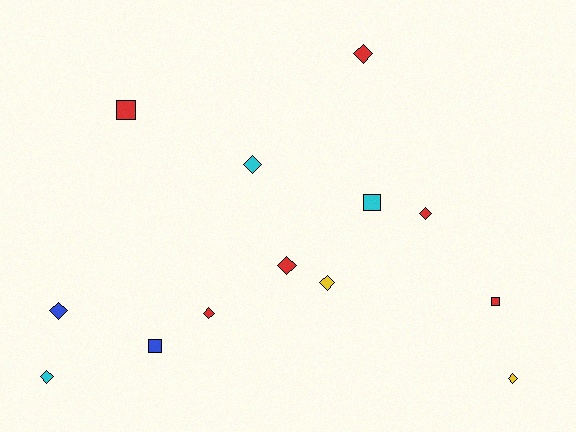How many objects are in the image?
There are 13 objects.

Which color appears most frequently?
Red, with 6 objects.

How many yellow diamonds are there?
There are 2 yellow diamonds.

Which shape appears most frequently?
Diamond, with 9 objects.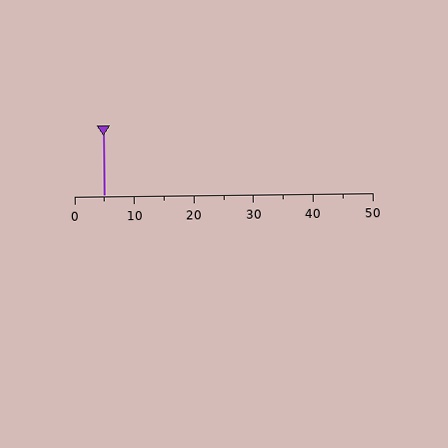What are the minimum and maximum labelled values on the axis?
The axis runs from 0 to 50.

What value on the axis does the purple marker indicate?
The marker indicates approximately 5.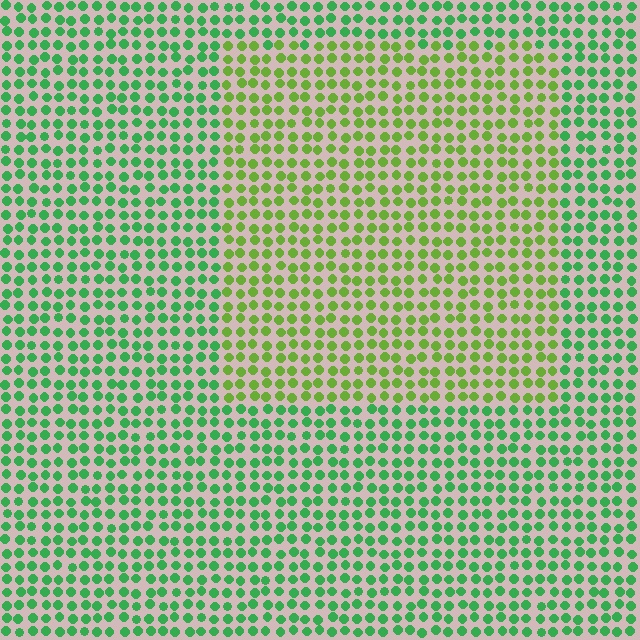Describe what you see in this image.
The image is filled with small green elements in a uniform arrangement. A rectangle-shaped region is visible where the elements are tinted to a slightly different hue, forming a subtle color boundary.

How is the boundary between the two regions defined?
The boundary is defined purely by a slight shift in hue (about 39 degrees). Spacing, size, and orientation are identical on both sides.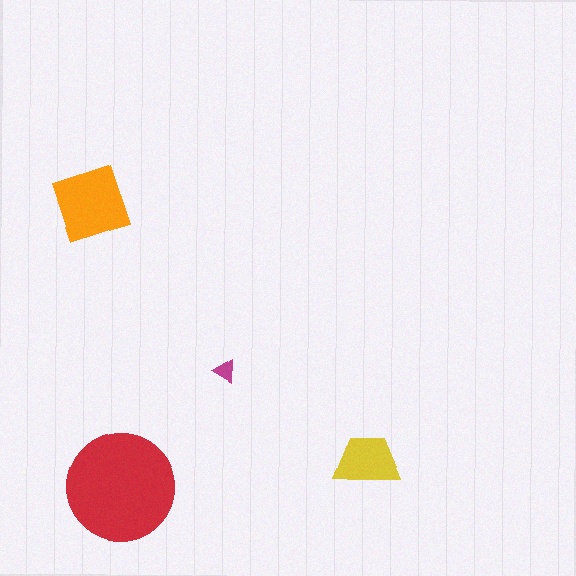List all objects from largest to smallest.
The red circle, the orange diamond, the yellow trapezoid, the magenta triangle.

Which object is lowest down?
The red circle is bottommost.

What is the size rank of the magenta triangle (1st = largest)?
4th.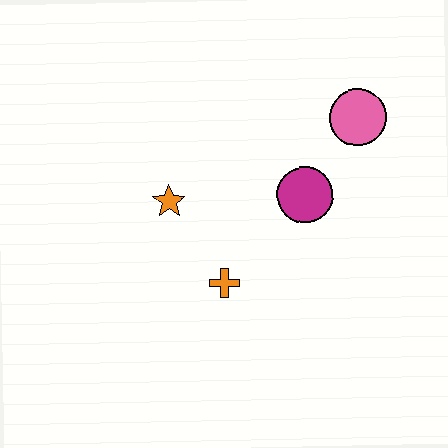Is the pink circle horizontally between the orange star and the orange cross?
No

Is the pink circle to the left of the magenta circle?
No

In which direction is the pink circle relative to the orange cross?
The pink circle is above the orange cross.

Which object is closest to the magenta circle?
The pink circle is closest to the magenta circle.